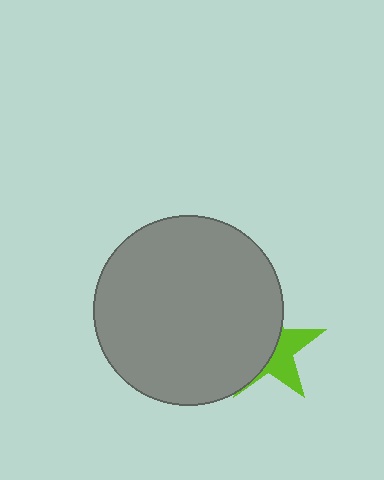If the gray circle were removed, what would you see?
You would see the complete lime star.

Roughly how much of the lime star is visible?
A small part of it is visible (roughly 40%).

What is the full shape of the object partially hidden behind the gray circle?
The partially hidden object is a lime star.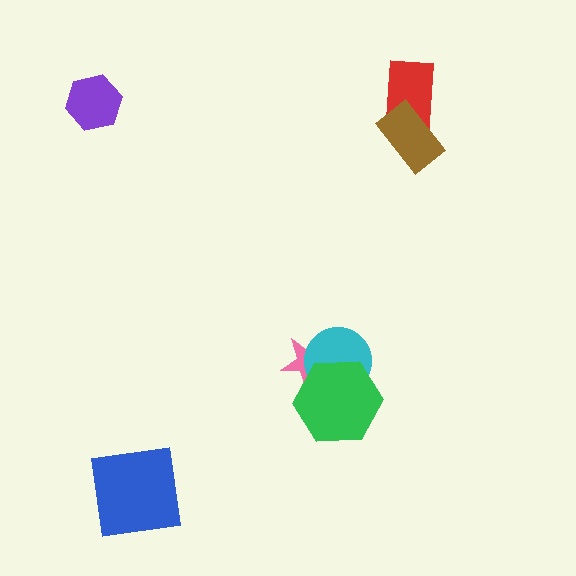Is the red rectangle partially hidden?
Yes, it is partially covered by another shape.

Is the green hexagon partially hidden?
No, no other shape covers it.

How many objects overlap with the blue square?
0 objects overlap with the blue square.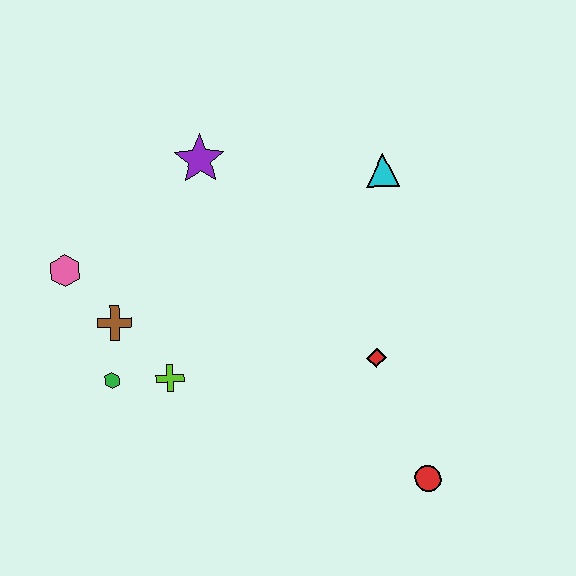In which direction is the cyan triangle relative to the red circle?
The cyan triangle is above the red circle.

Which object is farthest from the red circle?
The pink hexagon is farthest from the red circle.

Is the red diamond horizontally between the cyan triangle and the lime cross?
Yes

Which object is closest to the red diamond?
The red circle is closest to the red diamond.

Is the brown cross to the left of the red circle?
Yes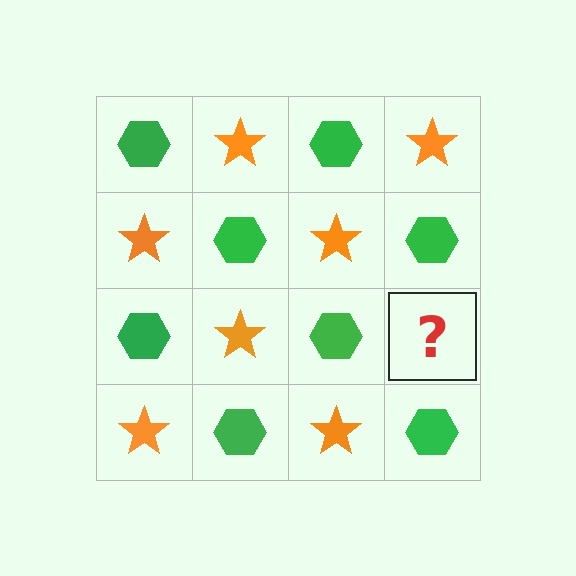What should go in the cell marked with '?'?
The missing cell should contain an orange star.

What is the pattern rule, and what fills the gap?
The rule is that it alternates green hexagon and orange star in a checkerboard pattern. The gap should be filled with an orange star.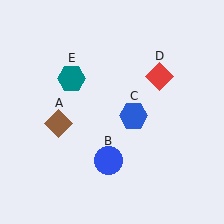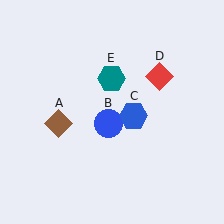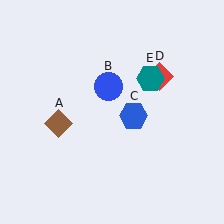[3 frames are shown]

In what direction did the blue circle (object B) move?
The blue circle (object B) moved up.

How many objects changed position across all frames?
2 objects changed position: blue circle (object B), teal hexagon (object E).